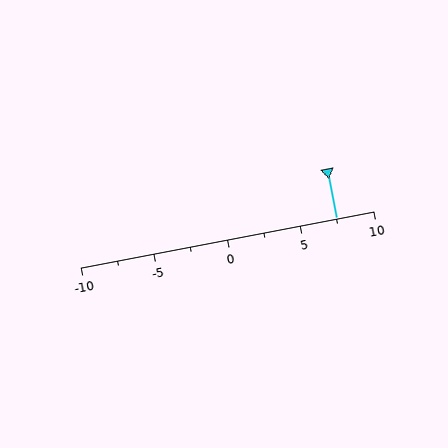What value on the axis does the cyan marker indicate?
The marker indicates approximately 7.5.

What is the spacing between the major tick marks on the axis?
The major ticks are spaced 5 apart.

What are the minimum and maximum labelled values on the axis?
The axis runs from -10 to 10.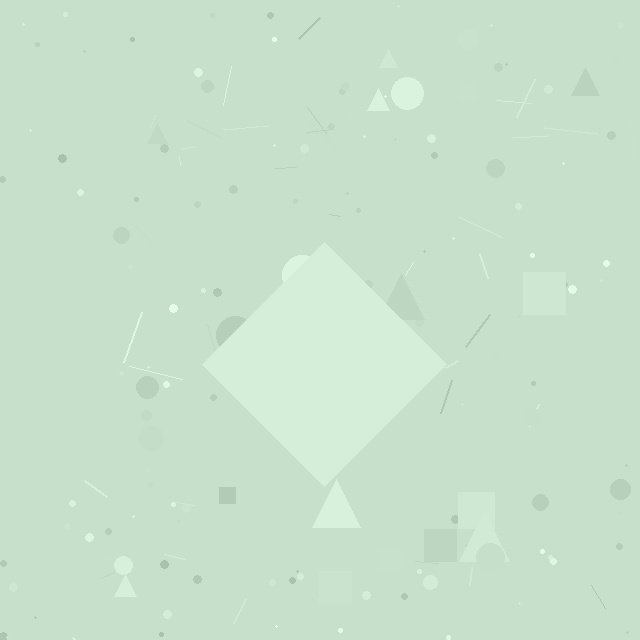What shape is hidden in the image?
A diamond is hidden in the image.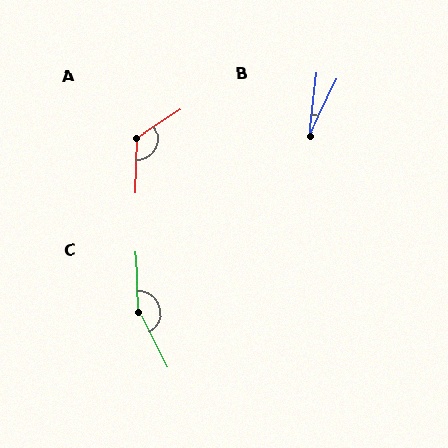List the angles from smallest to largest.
B (19°), A (125°), C (155°).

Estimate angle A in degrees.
Approximately 125 degrees.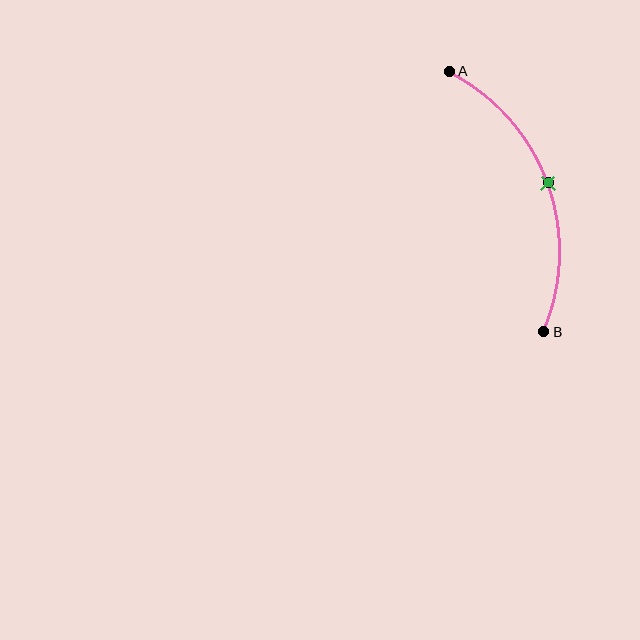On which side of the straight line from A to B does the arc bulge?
The arc bulges to the right of the straight line connecting A and B.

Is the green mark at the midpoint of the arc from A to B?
Yes. The green mark lies on the arc at equal arc-length from both A and B — it is the arc midpoint.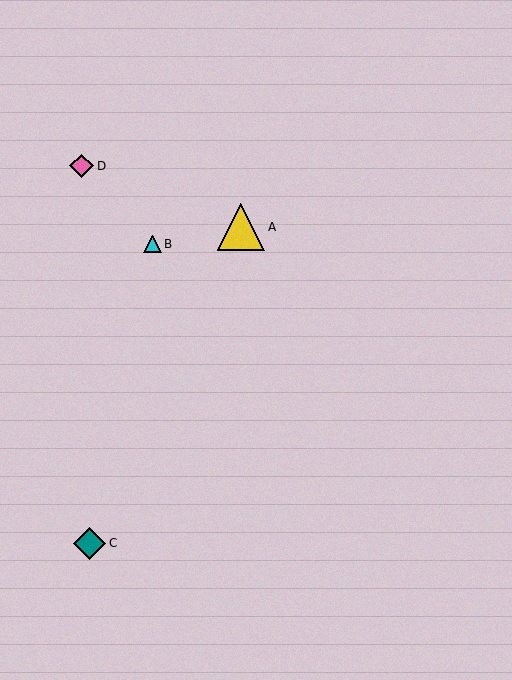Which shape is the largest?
The yellow triangle (labeled A) is the largest.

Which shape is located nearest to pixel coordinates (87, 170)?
The pink diamond (labeled D) at (82, 166) is nearest to that location.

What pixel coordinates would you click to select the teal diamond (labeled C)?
Click at (90, 543) to select the teal diamond C.